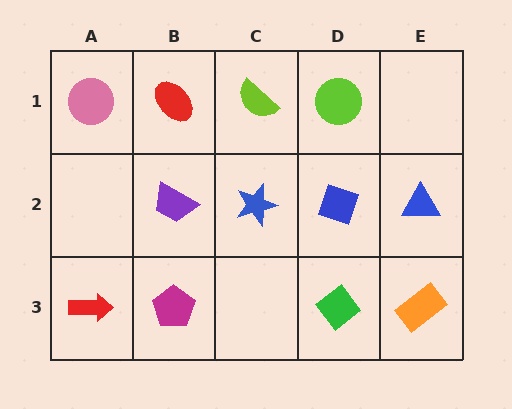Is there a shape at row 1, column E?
No, that cell is empty.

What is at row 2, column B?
A purple trapezoid.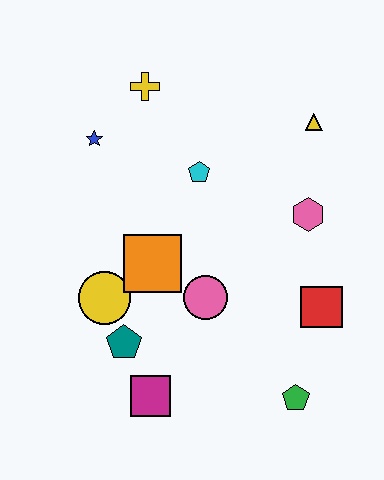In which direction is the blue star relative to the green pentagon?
The blue star is above the green pentagon.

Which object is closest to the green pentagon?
The red square is closest to the green pentagon.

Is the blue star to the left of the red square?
Yes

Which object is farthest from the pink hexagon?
The magenta square is farthest from the pink hexagon.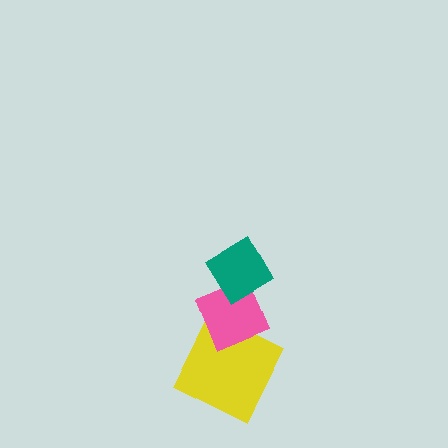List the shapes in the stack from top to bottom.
From top to bottom: the teal diamond, the pink diamond, the yellow square.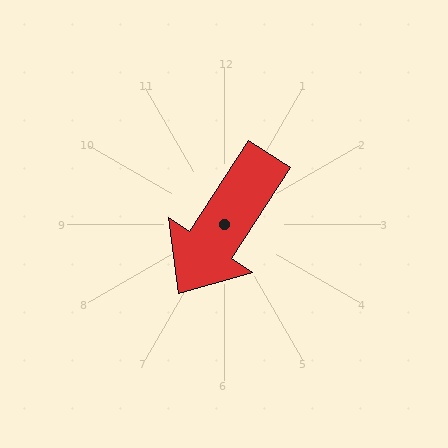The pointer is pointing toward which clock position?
Roughly 7 o'clock.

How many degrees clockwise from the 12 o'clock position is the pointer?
Approximately 213 degrees.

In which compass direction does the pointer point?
Southwest.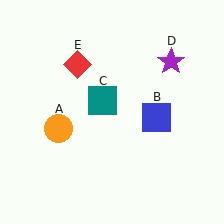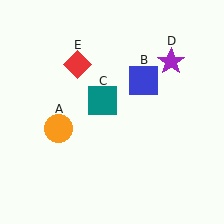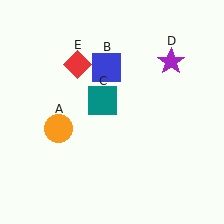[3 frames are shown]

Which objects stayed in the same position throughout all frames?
Orange circle (object A) and teal square (object C) and purple star (object D) and red diamond (object E) remained stationary.